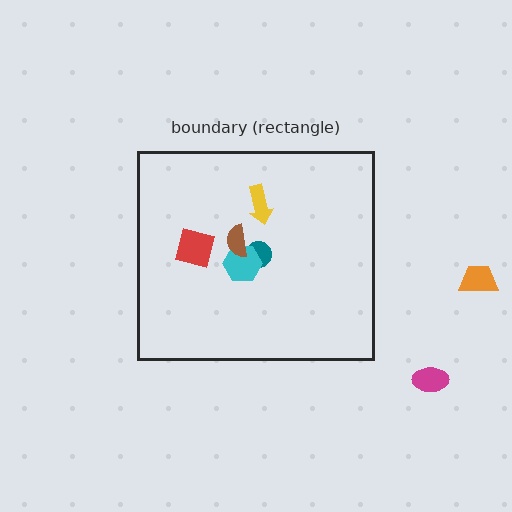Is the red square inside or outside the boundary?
Inside.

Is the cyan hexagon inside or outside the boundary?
Inside.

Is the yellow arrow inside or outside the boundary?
Inside.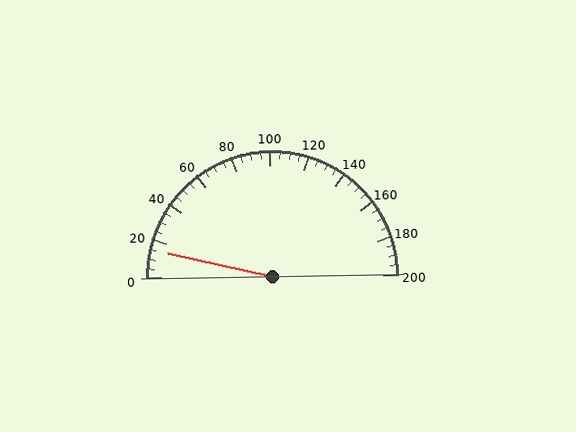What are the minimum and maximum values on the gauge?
The gauge ranges from 0 to 200.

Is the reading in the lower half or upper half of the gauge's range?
The reading is in the lower half of the range (0 to 200).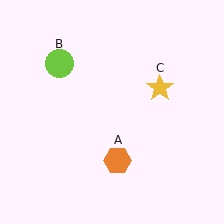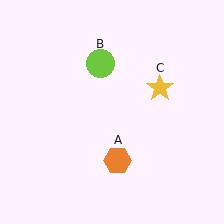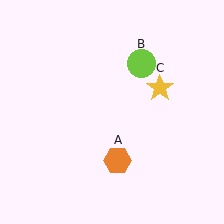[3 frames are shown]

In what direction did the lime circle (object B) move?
The lime circle (object B) moved right.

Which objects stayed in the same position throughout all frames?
Orange hexagon (object A) and yellow star (object C) remained stationary.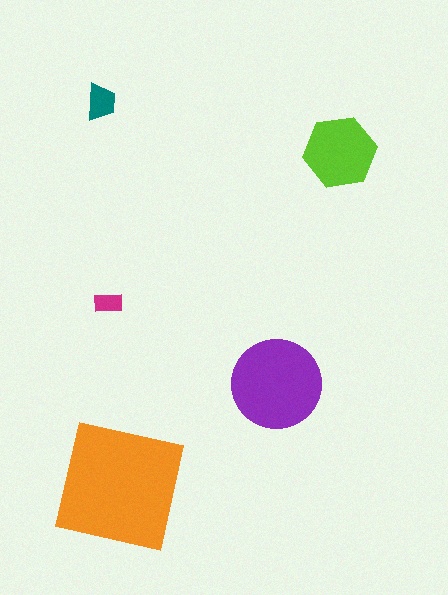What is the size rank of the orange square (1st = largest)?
1st.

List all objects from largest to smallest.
The orange square, the purple circle, the lime hexagon, the teal trapezoid, the magenta rectangle.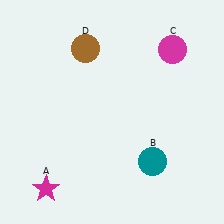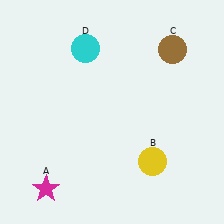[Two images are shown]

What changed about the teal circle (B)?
In Image 1, B is teal. In Image 2, it changed to yellow.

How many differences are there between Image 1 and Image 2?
There are 3 differences between the two images.